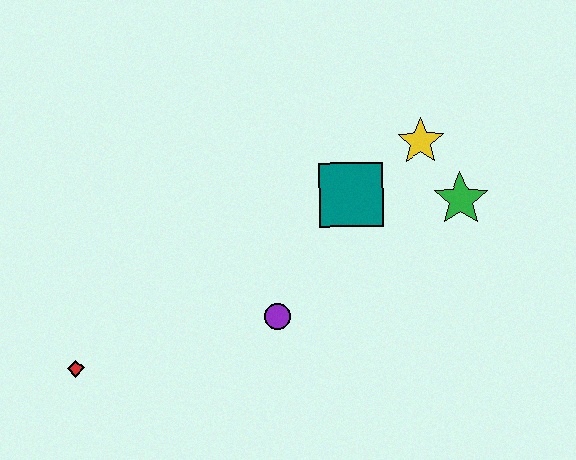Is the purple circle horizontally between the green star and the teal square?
No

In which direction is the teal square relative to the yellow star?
The teal square is to the left of the yellow star.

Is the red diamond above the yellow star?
No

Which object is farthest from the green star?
The red diamond is farthest from the green star.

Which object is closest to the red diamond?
The purple circle is closest to the red diamond.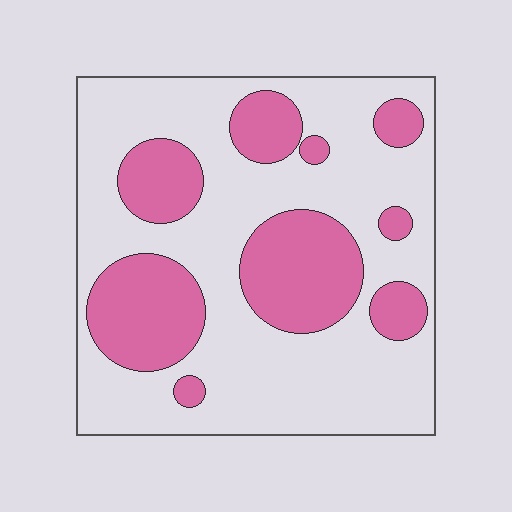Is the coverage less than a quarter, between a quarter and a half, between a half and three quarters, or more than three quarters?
Between a quarter and a half.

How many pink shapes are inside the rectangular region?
9.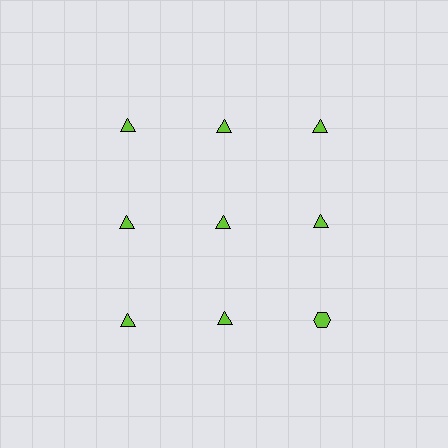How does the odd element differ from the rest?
It has a different shape: hexagon instead of triangle.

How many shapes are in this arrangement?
There are 9 shapes arranged in a grid pattern.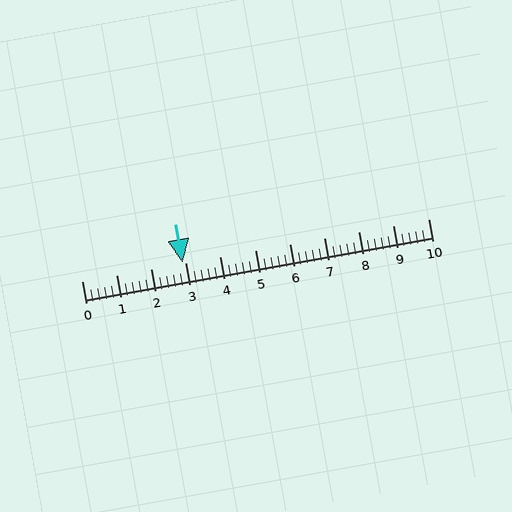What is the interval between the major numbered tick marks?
The major tick marks are spaced 1 units apart.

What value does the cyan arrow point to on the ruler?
The cyan arrow points to approximately 2.9.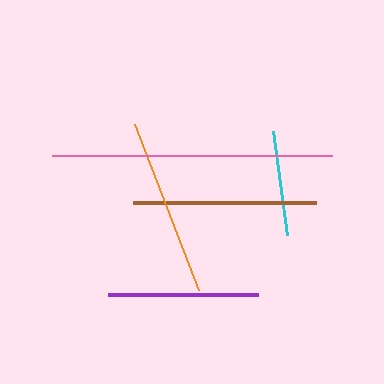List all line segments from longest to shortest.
From longest to shortest: pink, brown, orange, purple, cyan.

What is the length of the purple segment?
The purple segment is approximately 150 pixels long.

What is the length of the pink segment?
The pink segment is approximately 280 pixels long.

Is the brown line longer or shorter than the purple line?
The brown line is longer than the purple line.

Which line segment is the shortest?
The cyan line is the shortest at approximately 104 pixels.